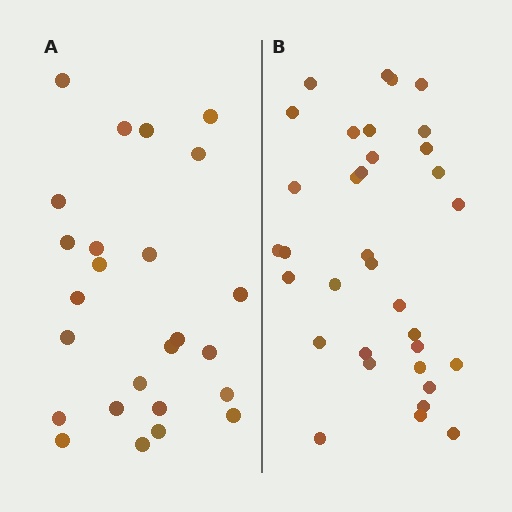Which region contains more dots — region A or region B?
Region B (the right region) has more dots.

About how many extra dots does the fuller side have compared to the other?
Region B has roughly 8 or so more dots than region A.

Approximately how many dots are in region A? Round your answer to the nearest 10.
About 20 dots. (The exact count is 25, which rounds to 20.)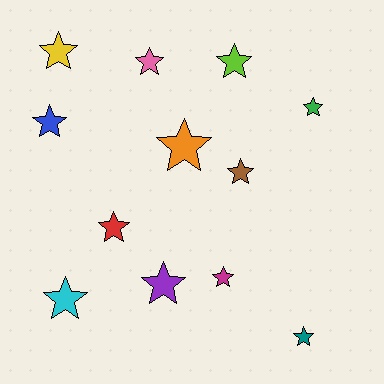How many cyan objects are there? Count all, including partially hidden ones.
There is 1 cyan object.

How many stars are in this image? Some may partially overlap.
There are 12 stars.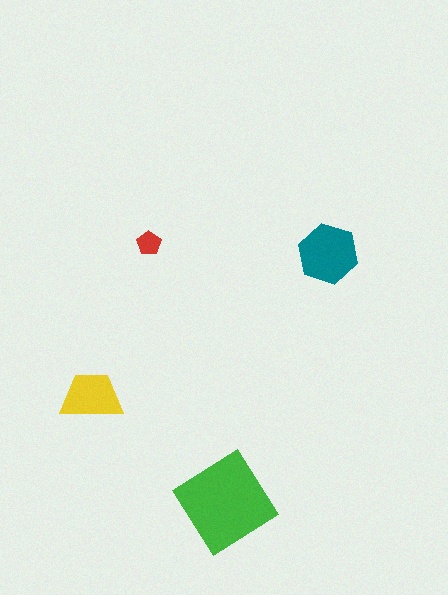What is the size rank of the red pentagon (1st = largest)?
4th.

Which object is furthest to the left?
The yellow trapezoid is leftmost.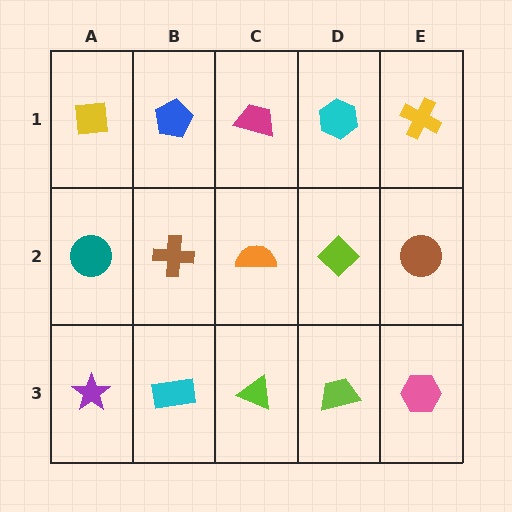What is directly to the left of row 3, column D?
A lime triangle.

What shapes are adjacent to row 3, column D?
A lime diamond (row 2, column D), a lime triangle (row 3, column C), a pink hexagon (row 3, column E).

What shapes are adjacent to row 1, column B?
A brown cross (row 2, column B), a yellow square (row 1, column A), a magenta trapezoid (row 1, column C).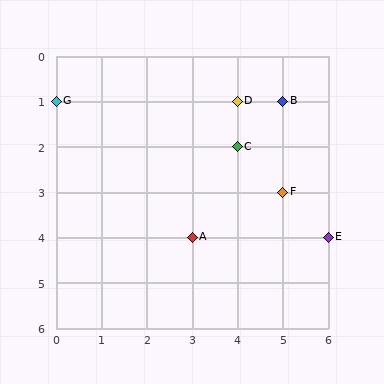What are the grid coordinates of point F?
Point F is at grid coordinates (5, 3).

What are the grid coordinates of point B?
Point B is at grid coordinates (5, 1).